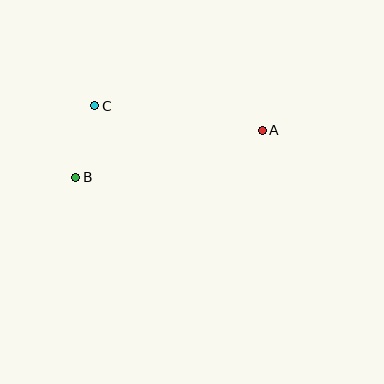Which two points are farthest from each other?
Points A and B are farthest from each other.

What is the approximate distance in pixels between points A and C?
The distance between A and C is approximately 169 pixels.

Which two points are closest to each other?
Points B and C are closest to each other.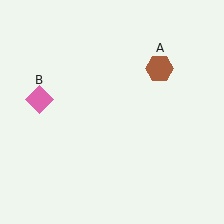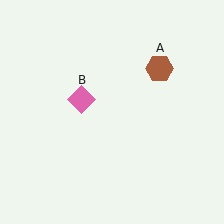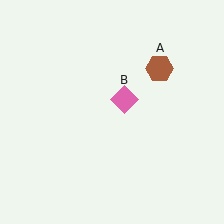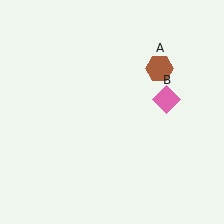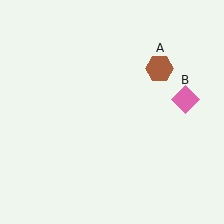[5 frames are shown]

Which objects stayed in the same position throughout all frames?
Brown hexagon (object A) remained stationary.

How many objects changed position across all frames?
1 object changed position: pink diamond (object B).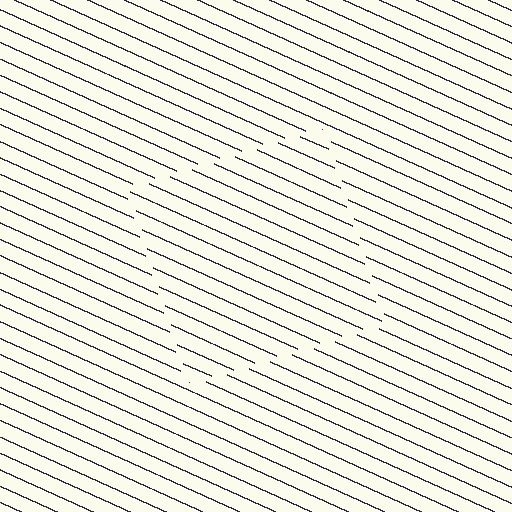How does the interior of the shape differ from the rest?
The interior of the shape contains the same grating, shifted by half a period — the contour is defined by the phase discontinuity where line-ends from the inner and outer gratings abut.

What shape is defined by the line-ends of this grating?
An illusory square. The interior of the shape contains the same grating, shifted by half a period — the contour is defined by the phase discontinuity where line-ends from the inner and outer gratings abut.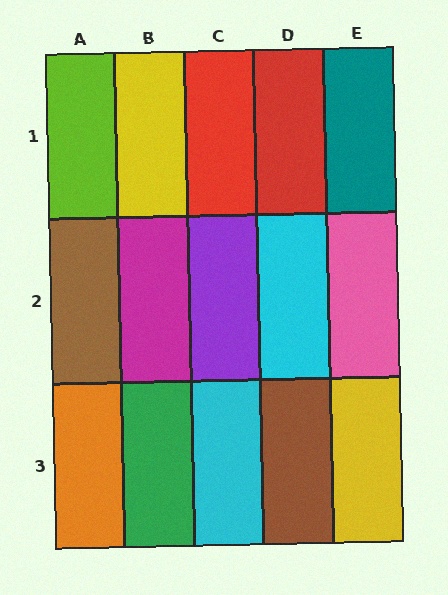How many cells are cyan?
2 cells are cyan.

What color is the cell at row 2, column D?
Cyan.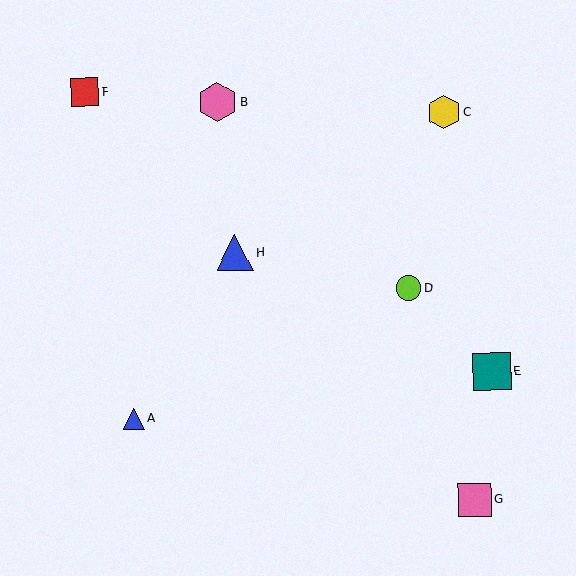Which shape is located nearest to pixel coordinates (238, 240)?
The blue triangle (labeled H) at (235, 253) is nearest to that location.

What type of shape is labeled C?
Shape C is a yellow hexagon.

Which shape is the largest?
The pink hexagon (labeled B) is the largest.